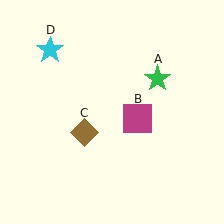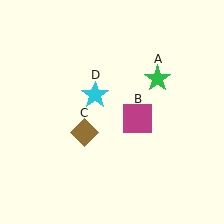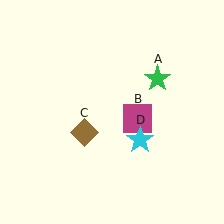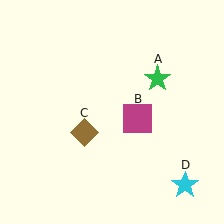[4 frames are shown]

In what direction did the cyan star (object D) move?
The cyan star (object D) moved down and to the right.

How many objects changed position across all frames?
1 object changed position: cyan star (object D).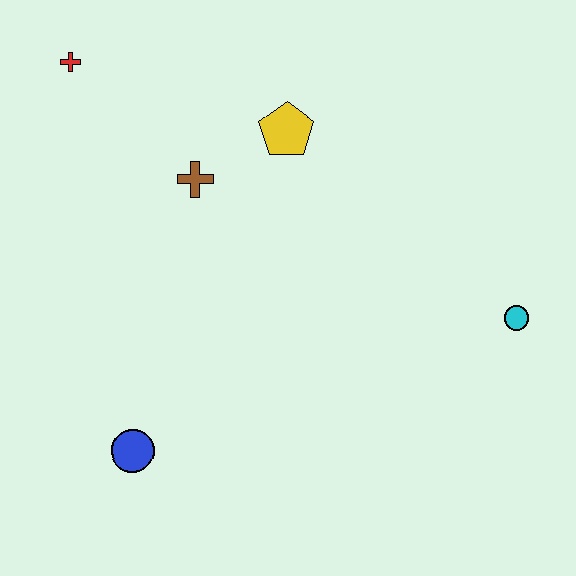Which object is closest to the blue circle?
The brown cross is closest to the blue circle.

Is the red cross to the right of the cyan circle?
No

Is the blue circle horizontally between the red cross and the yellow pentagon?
Yes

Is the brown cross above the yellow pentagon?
No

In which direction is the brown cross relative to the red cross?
The brown cross is to the right of the red cross.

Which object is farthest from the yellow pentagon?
The blue circle is farthest from the yellow pentagon.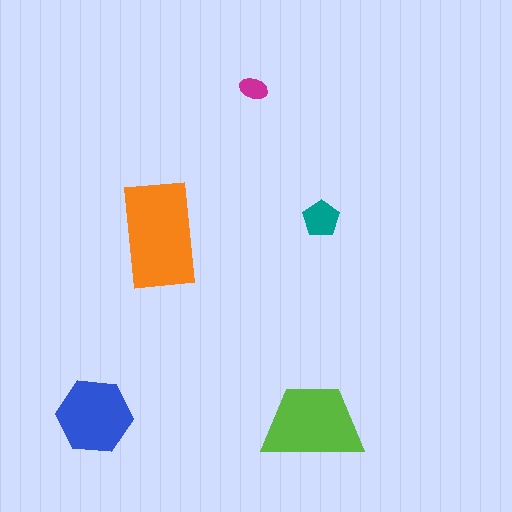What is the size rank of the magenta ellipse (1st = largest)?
5th.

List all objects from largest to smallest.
The orange rectangle, the lime trapezoid, the blue hexagon, the teal pentagon, the magenta ellipse.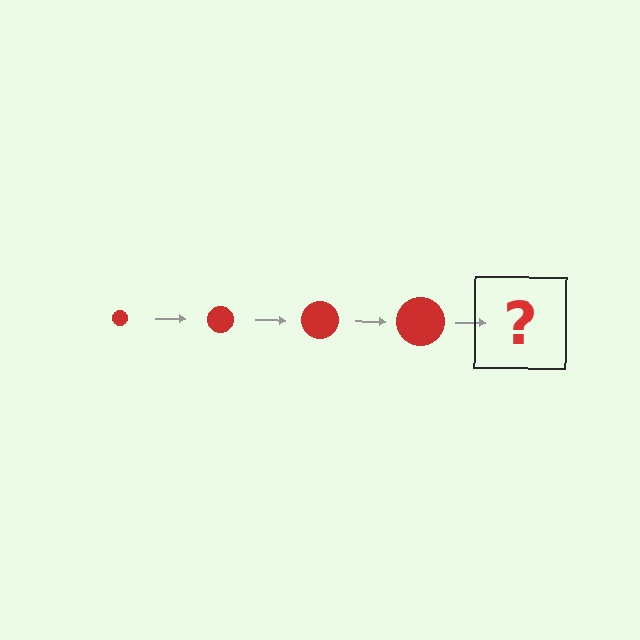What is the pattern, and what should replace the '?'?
The pattern is that the circle gets progressively larger each step. The '?' should be a red circle, larger than the previous one.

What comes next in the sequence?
The next element should be a red circle, larger than the previous one.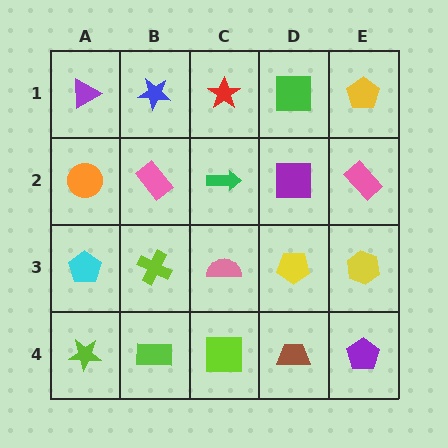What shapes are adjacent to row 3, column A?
An orange circle (row 2, column A), a lime star (row 4, column A), a lime cross (row 3, column B).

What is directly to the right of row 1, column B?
A red star.